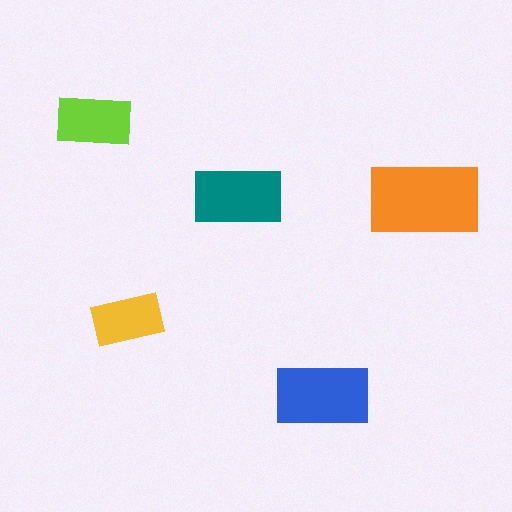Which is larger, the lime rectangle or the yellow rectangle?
The lime one.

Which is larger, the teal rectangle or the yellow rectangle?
The teal one.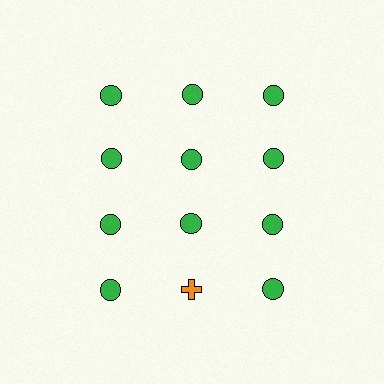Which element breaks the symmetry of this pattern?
The orange cross in the fourth row, second from left column breaks the symmetry. All other shapes are green circles.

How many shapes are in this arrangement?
There are 12 shapes arranged in a grid pattern.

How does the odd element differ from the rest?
It differs in both color (orange instead of green) and shape (cross instead of circle).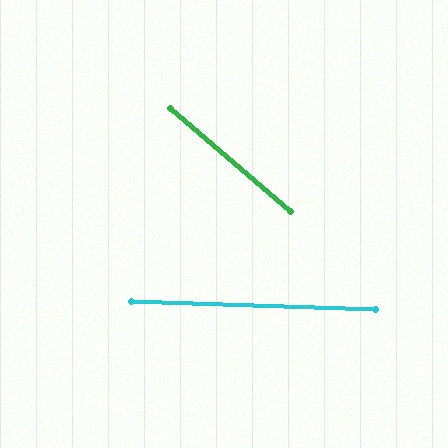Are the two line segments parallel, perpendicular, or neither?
Neither parallel nor perpendicular — they differ by about 39°.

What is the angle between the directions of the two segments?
Approximately 39 degrees.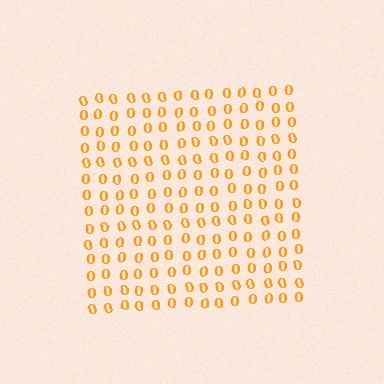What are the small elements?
The small elements are digit 0's.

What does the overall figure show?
The overall figure shows a square.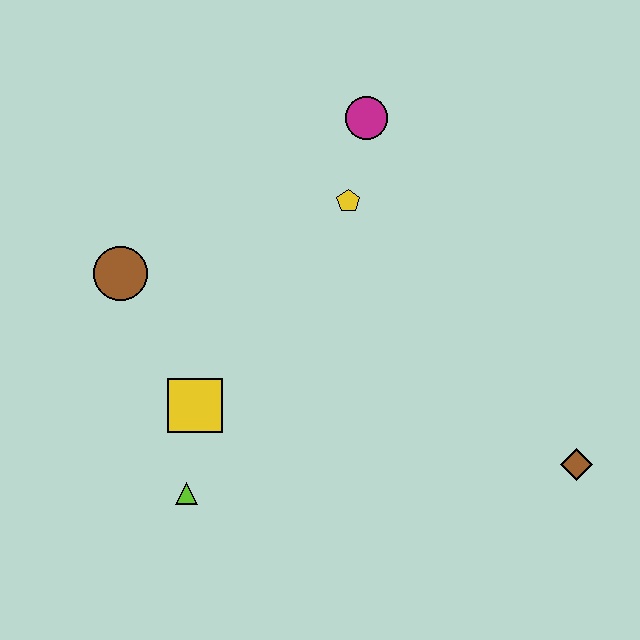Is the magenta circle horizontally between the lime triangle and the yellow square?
No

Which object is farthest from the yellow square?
The brown diamond is farthest from the yellow square.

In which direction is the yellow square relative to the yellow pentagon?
The yellow square is below the yellow pentagon.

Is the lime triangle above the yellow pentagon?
No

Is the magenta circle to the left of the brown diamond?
Yes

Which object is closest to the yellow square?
The lime triangle is closest to the yellow square.